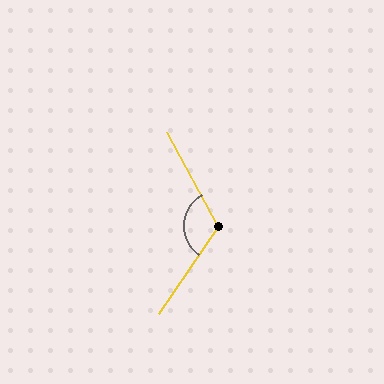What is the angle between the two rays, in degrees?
Approximately 117 degrees.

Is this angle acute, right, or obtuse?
It is obtuse.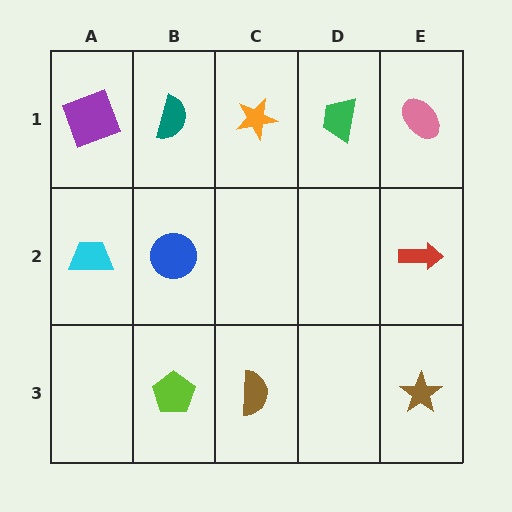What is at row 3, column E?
A brown star.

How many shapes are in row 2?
3 shapes.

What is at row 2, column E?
A red arrow.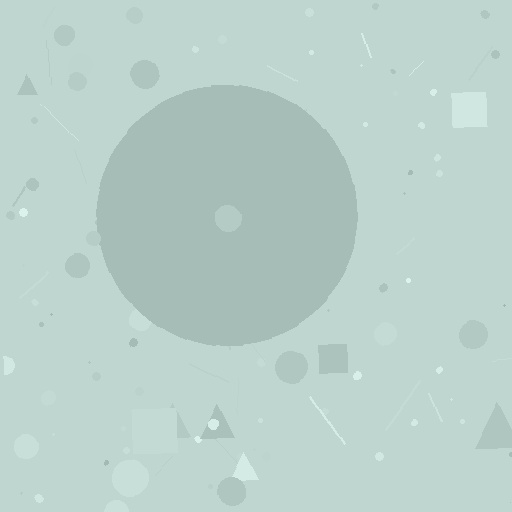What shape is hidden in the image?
A circle is hidden in the image.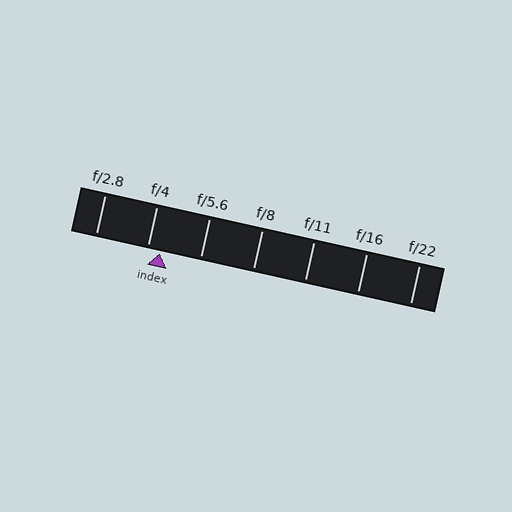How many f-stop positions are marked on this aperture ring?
There are 7 f-stop positions marked.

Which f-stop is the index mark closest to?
The index mark is closest to f/4.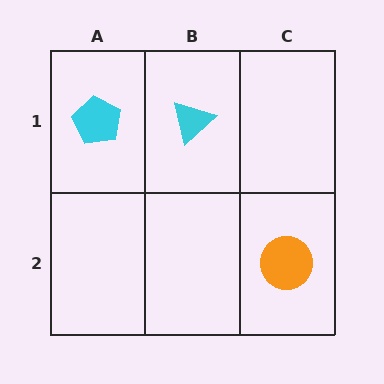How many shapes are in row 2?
1 shape.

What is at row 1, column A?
A cyan pentagon.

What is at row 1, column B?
A cyan triangle.